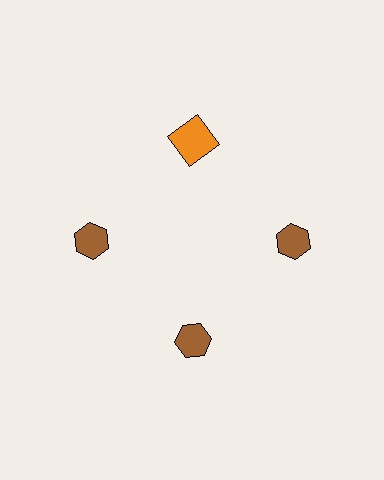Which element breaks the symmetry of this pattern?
The orange square at roughly the 12 o'clock position breaks the symmetry. All other shapes are brown hexagons.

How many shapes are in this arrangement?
There are 4 shapes arranged in a ring pattern.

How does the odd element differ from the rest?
It differs in both color (orange instead of brown) and shape (square instead of hexagon).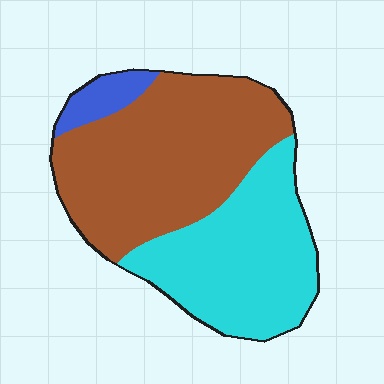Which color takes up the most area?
Brown, at roughly 55%.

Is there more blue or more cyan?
Cyan.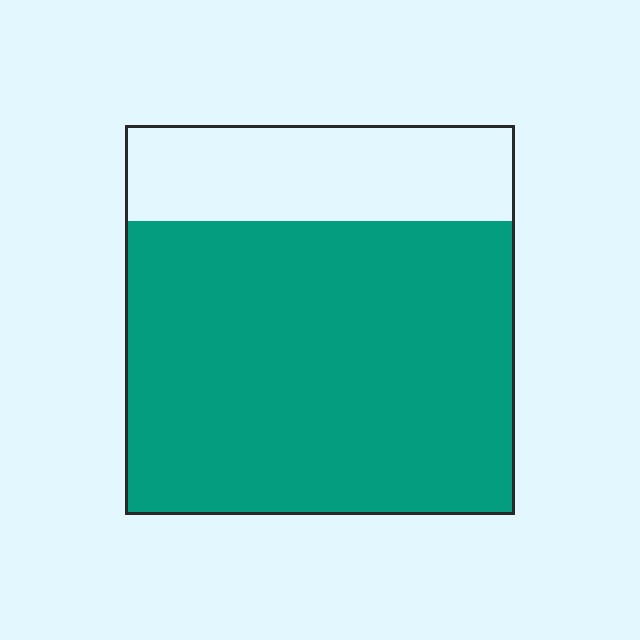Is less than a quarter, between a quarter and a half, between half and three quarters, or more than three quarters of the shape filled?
More than three quarters.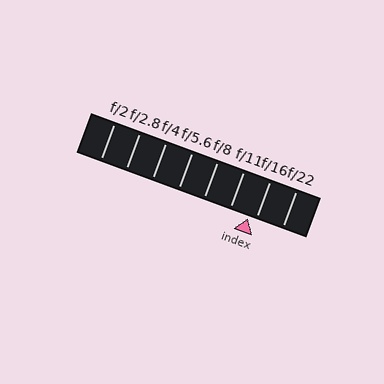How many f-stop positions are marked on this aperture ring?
There are 8 f-stop positions marked.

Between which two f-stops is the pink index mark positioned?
The index mark is between f/11 and f/16.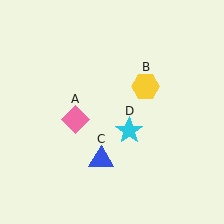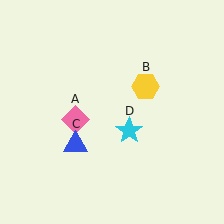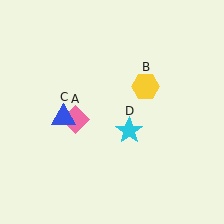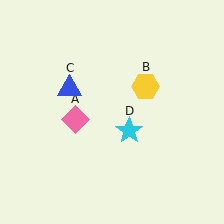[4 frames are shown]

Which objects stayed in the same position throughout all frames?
Pink diamond (object A) and yellow hexagon (object B) and cyan star (object D) remained stationary.